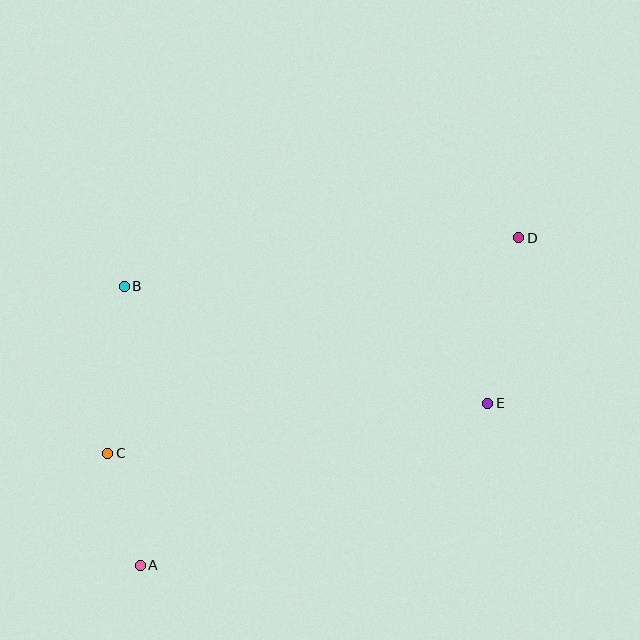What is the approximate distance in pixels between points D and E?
The distance between D and E is approximately 168 pixels.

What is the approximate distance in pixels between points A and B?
The distance between A and B is approximately 280 pixels.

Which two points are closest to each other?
Points A and C are closest to each other.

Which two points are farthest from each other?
Points A and D are farthest from each other.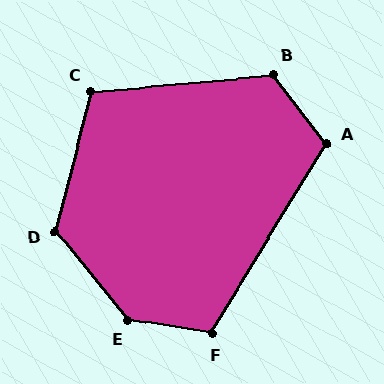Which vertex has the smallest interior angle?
C, at approximately 110 degrees.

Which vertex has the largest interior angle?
E, at approximately 139 degrees.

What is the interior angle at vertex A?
Approximately 111 degrees (obtuse).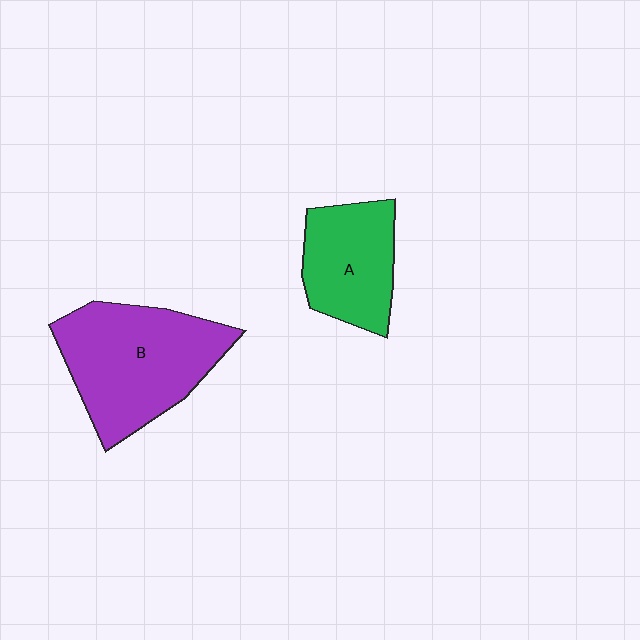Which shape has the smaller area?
Shape A (green).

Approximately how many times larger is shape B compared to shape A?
Approximately 1.6 times.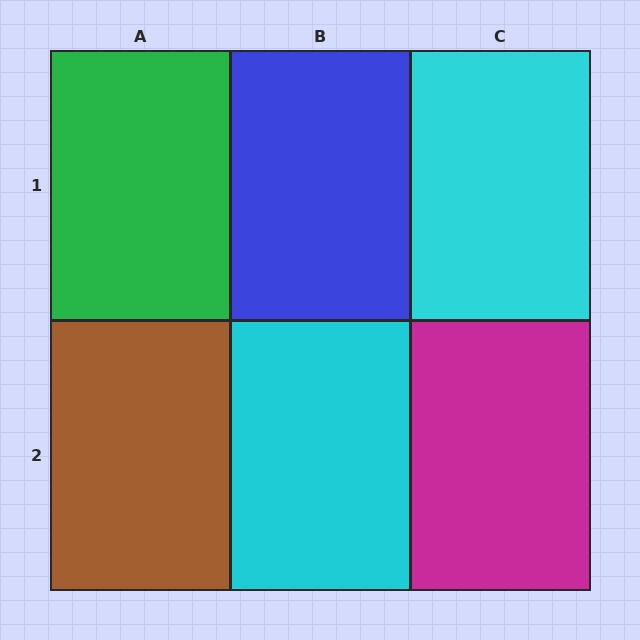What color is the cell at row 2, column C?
Magenta.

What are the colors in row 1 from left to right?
Green, blue, cyan.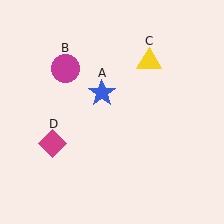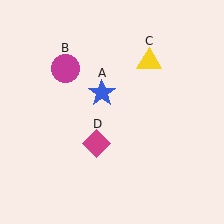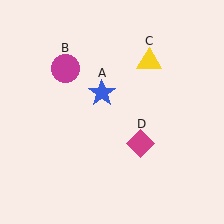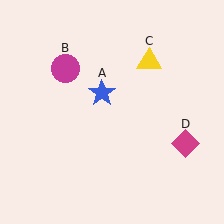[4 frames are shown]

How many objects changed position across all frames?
1 object changed position: magenta diamond (object D).